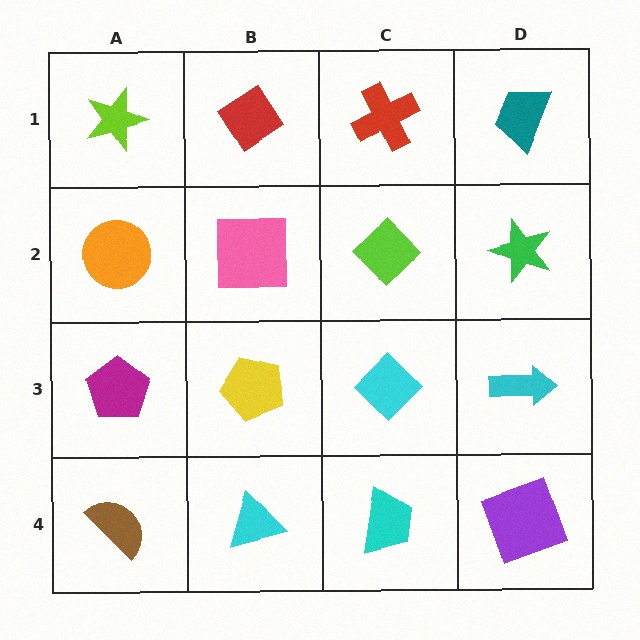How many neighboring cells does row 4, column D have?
2.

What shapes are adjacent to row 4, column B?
A yellow pentagon (row 3, column B), a brown semicircle (row 4, column A), a cyan trapezoid (row 4, column C).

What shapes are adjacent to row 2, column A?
A lime star (row 1, column A), a magenta pentagon (row 3, column A), a pink square (row 2, column B).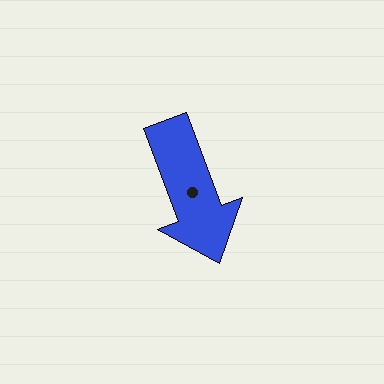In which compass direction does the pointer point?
South.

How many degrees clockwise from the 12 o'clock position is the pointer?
Approximately 159 degrees.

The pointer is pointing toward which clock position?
Roughly 5 o'clock.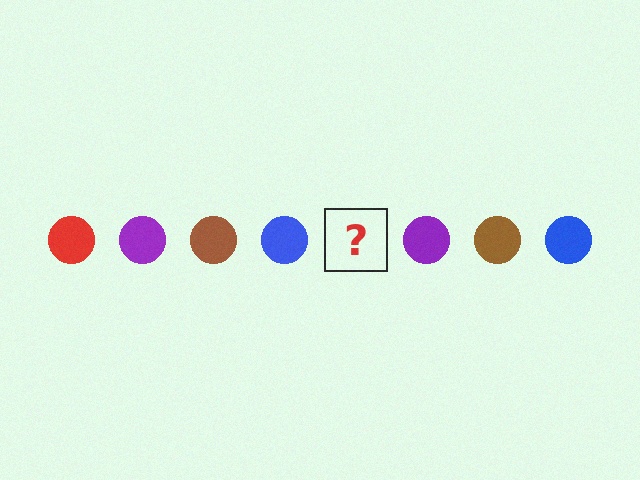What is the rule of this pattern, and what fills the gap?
The rule is that the pattern cycles through red, purple, brown, blue circles. The gap should be filled with a red circle.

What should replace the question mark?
The question mark should be replaced with a red circle.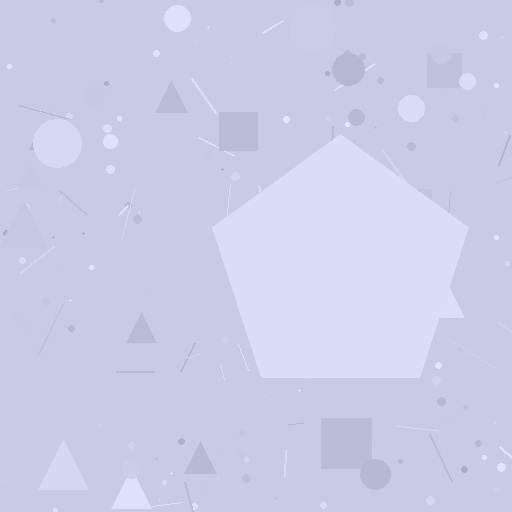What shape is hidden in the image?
A pentagon is hidden in the image.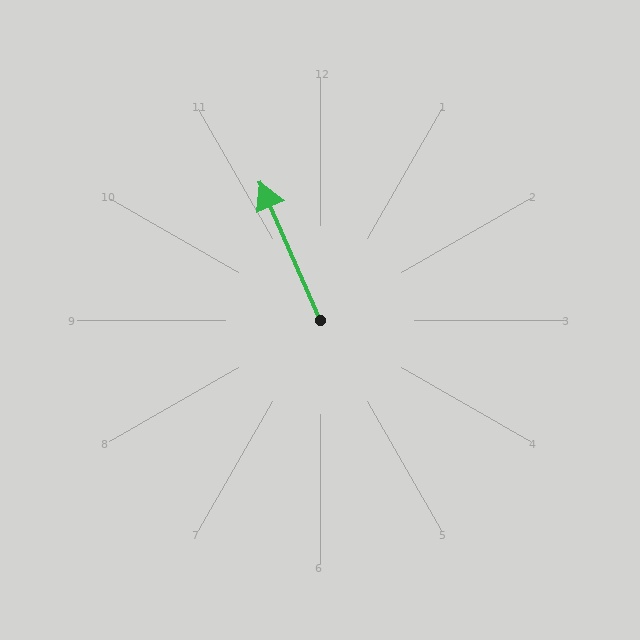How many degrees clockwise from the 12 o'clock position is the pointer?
Approximately 336 degrees.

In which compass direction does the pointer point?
Northwest.